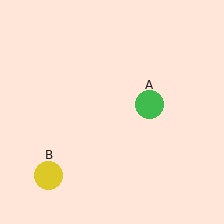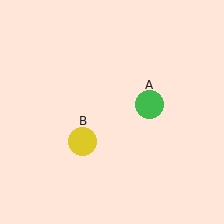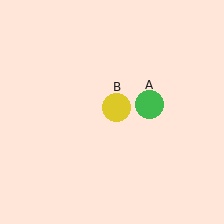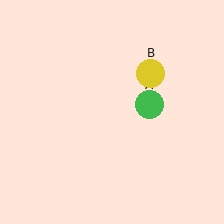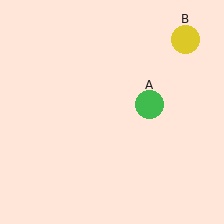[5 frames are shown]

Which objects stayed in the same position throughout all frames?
Green circle (object A) remained stationary.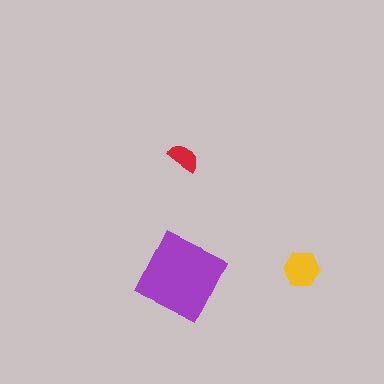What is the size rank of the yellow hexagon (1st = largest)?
2nd.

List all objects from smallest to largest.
The red semicircle, the yellow hexagon, the purple diamond.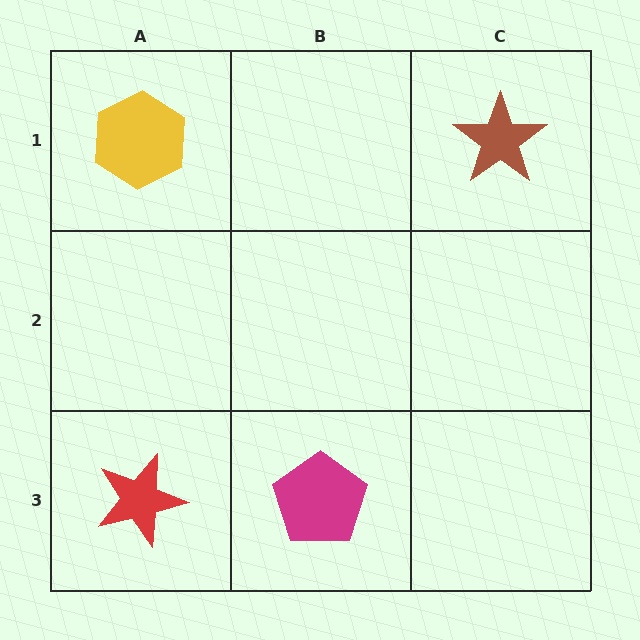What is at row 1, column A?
A yellow hexagon.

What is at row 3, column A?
A red star.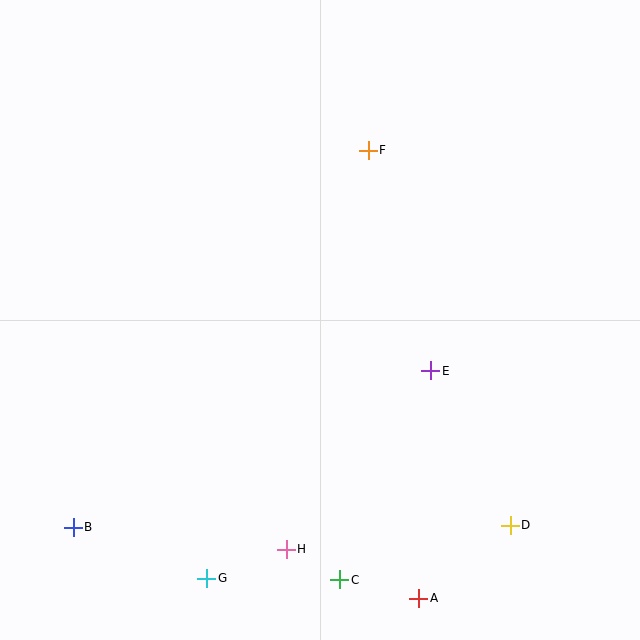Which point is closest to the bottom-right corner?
Point D is closest to the bottom-right corner.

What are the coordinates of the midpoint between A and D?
The midpoint between A and D is at (464, 562).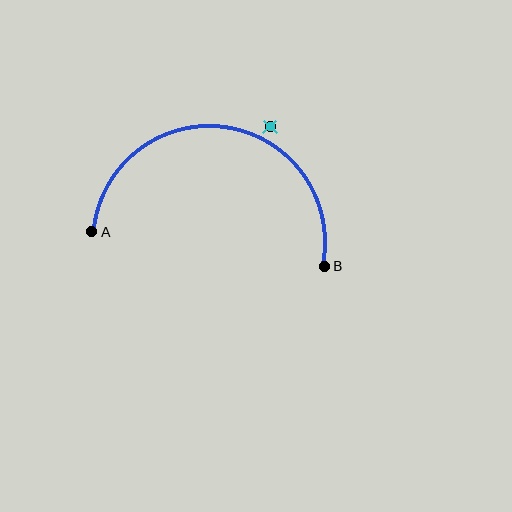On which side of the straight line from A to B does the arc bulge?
The arc bulges above the straight line connecting A and B.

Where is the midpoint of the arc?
The arc midpoint is the point on the curve farthest from the straight line joining A and B. It sits above that line.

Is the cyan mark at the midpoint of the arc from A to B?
No — the cyan mark does not lie on the arc at all. It sits slightly outside the curve.